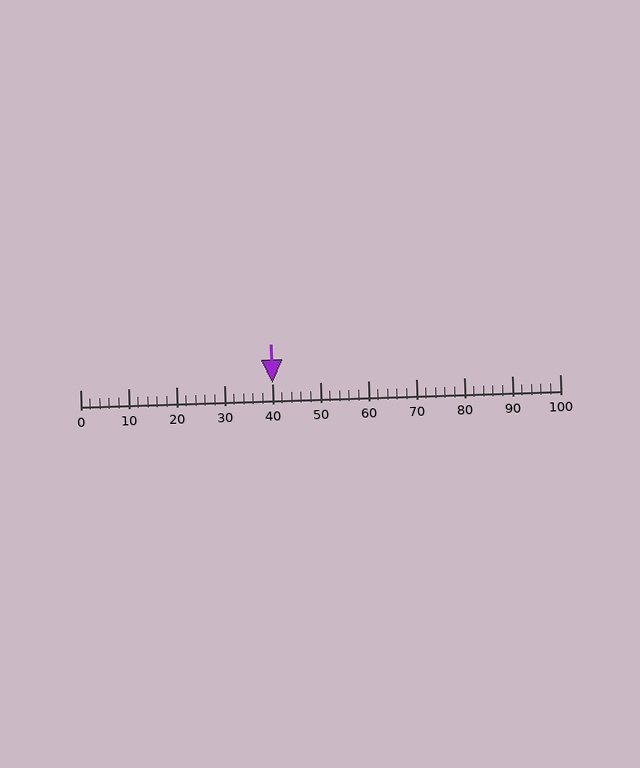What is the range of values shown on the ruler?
The ruler shows values from 0 to 100.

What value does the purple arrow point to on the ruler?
The purple arrow points to approximately 40.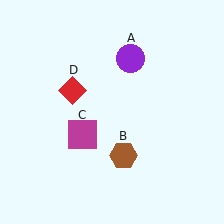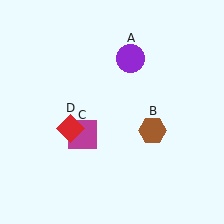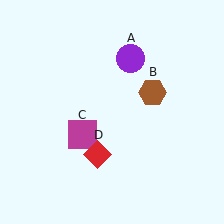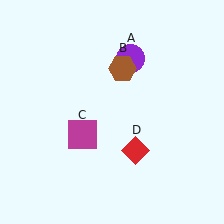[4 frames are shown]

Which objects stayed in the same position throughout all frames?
Purple circle (object A) and magenta square (object C) remained stationary.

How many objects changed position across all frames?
2 objects changed position: brown hexagon (object B), red diamond (object D).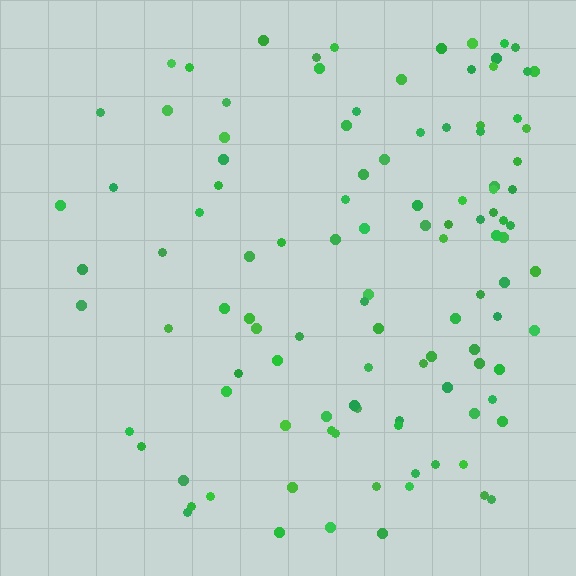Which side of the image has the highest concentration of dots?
The right.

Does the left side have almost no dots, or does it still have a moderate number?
Still a moderate number, just noticeably fewer than the right.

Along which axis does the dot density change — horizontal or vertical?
Horizontal.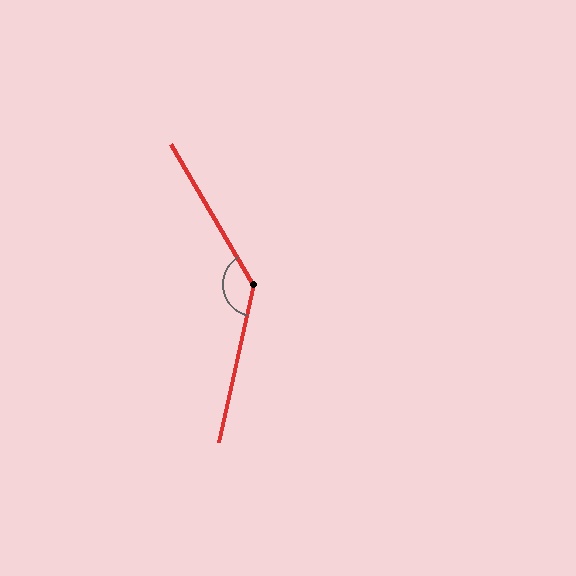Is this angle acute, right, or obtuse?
It is obtuse.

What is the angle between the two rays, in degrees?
Approximately 137 degrees.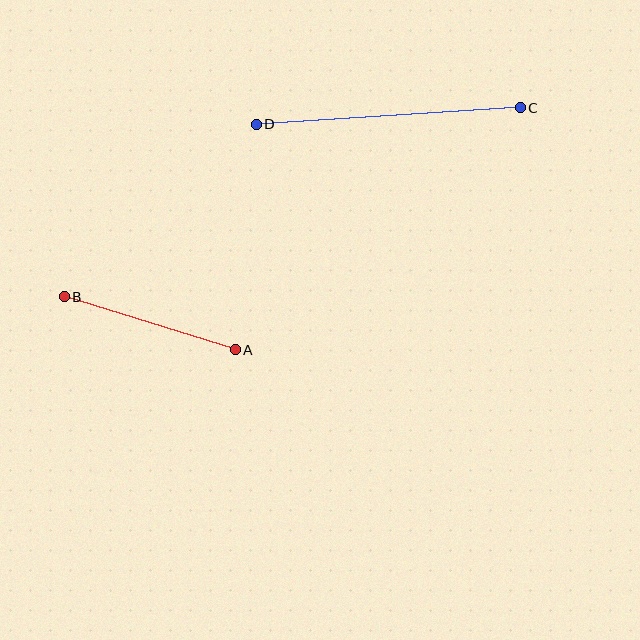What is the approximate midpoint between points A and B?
The midpoint is at approximately (150, 323) pixels.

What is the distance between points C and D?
The distance is approximately 264 pixels.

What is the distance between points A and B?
The distance is approximately 179 pixels.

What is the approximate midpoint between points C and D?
The midpoint is at approximately (388, 116) pixels.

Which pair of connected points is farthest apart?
Points C and D are farthest apart.